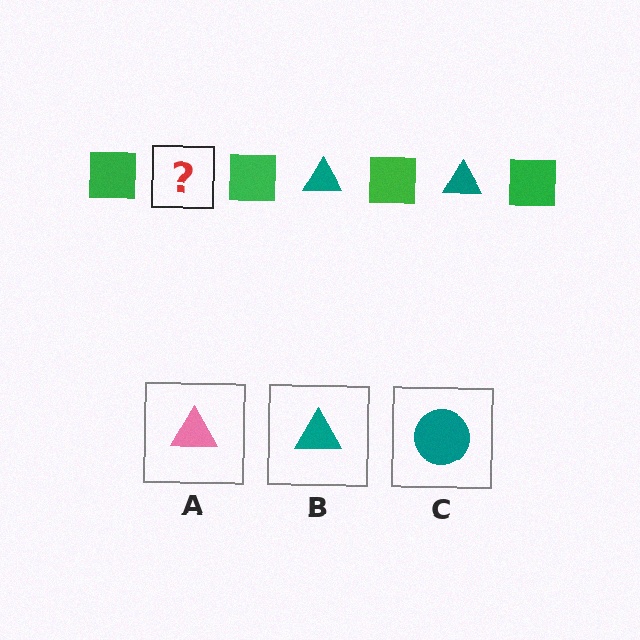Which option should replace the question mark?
Option B.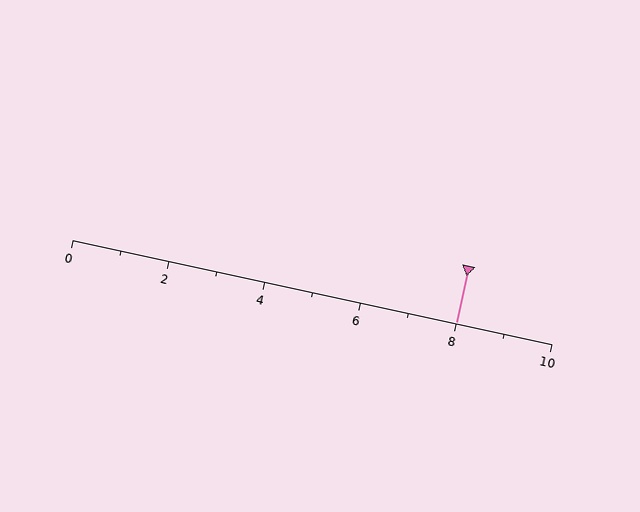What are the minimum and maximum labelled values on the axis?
The axis runs from 0 to 10.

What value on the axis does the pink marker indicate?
The marker indicates approximately 8.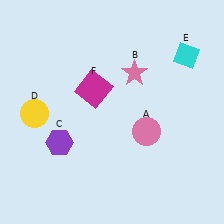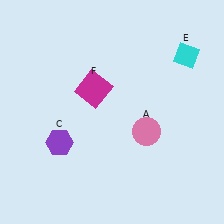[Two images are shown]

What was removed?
The pink star (B), the yellow circle (D) were removed in Image 2.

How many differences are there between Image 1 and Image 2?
There are 2 differences between the two images.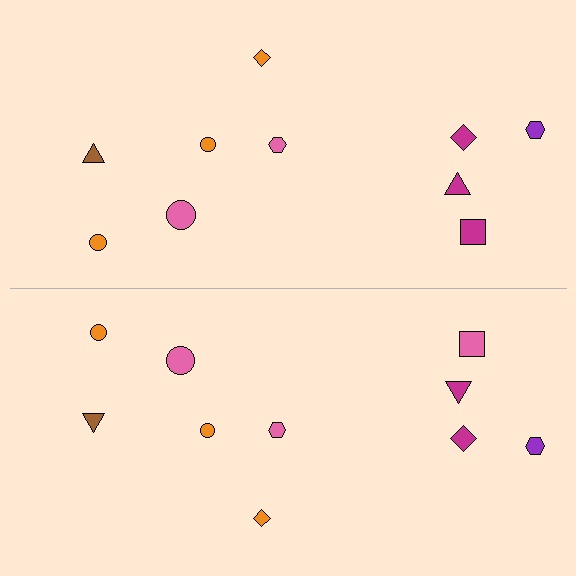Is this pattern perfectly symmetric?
No, the pattern is not perfectly symmetric. The pink square on the bottom side breaks the symmetry — its mirror counterpart is magenta.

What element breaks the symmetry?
The pink square on the bottom side breaks the symmetry — its mirror counterpart is magenta.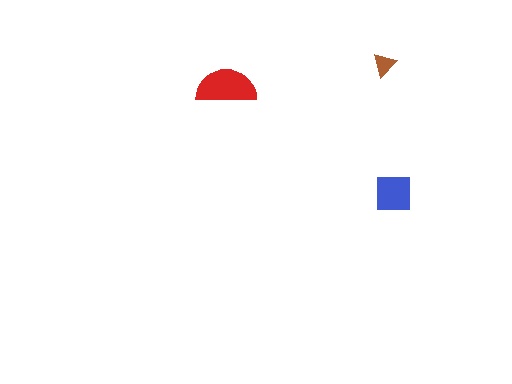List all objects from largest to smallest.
The red semicircle, the blue square, the brown triangle.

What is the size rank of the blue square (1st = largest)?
2nd.